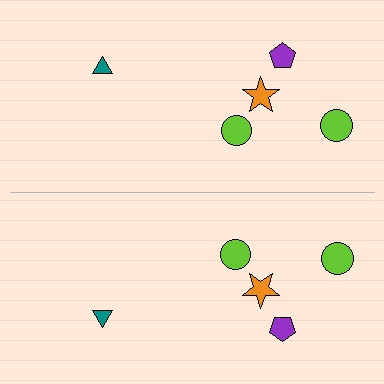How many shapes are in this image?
There are 10 shapes in this image.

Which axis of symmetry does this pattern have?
The pattern has a horizontal axis of symmetry running through the center of the image.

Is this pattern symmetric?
Yes, this pattern has bilateral (reflection) symmetry.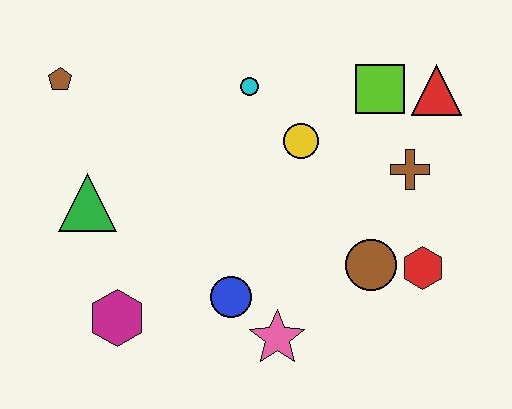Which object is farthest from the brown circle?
The brown pentagon is farthest from the brown circle.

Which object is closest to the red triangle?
The lime square is closest to the red triangle.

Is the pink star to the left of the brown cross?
Yes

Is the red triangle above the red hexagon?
Yes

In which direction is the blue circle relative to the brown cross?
The blue circle is to the left of the brown cross.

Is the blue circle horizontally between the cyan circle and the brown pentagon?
Yes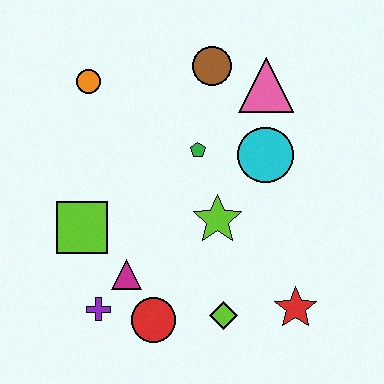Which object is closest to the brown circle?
The pink triangle is closest to the brown circle.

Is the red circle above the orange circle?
No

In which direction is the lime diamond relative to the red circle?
The lime diamond is to the right of the red circle.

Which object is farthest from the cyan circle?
The purple cross is farthest from the cyan circle.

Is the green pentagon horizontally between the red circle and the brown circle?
Yes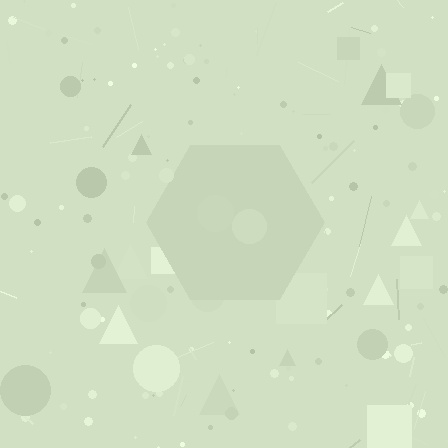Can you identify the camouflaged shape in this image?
The camouflaged shape is a hexagon.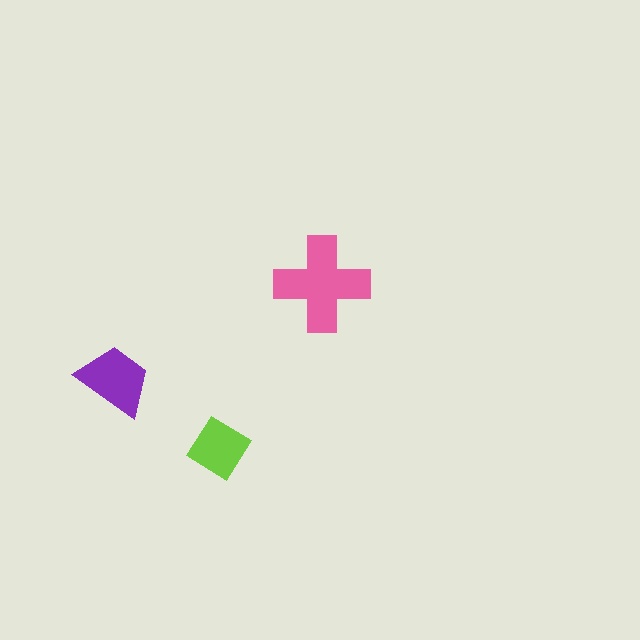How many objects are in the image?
There are 3 objects in the image.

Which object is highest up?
The pink cross is topmost.